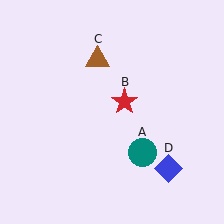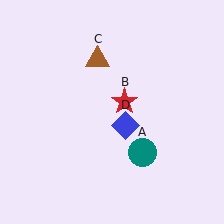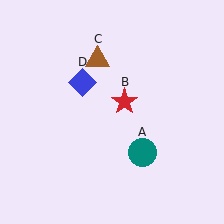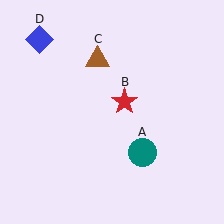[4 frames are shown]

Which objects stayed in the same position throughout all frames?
Teal circle (object A) and red star (object B) and brown triangle (object C) remained stationary.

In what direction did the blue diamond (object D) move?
The blue diamond (object D) moved up and to the left.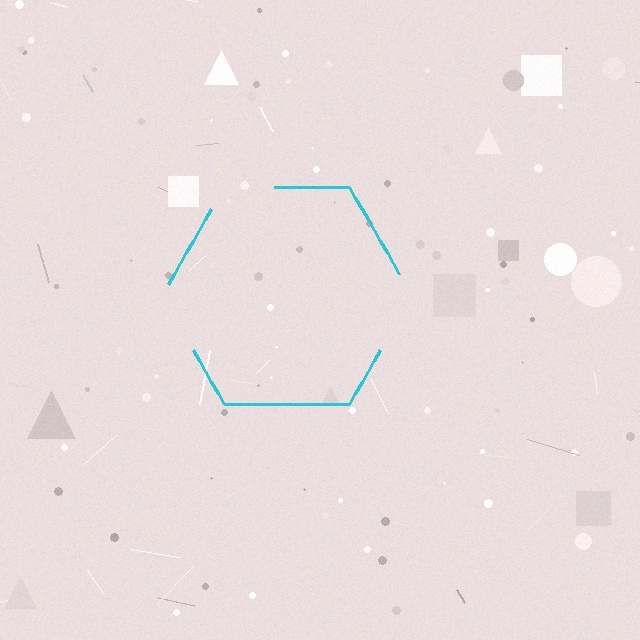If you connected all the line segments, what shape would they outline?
They would outline a hexagon.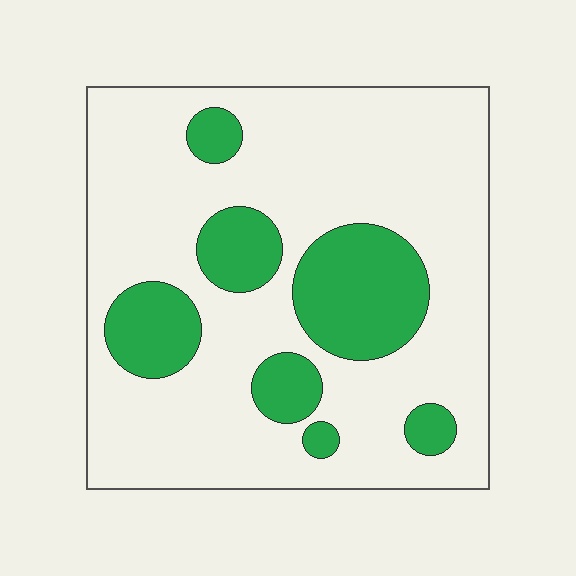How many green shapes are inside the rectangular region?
7.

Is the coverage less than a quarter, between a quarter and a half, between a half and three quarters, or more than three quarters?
Less than a quarter.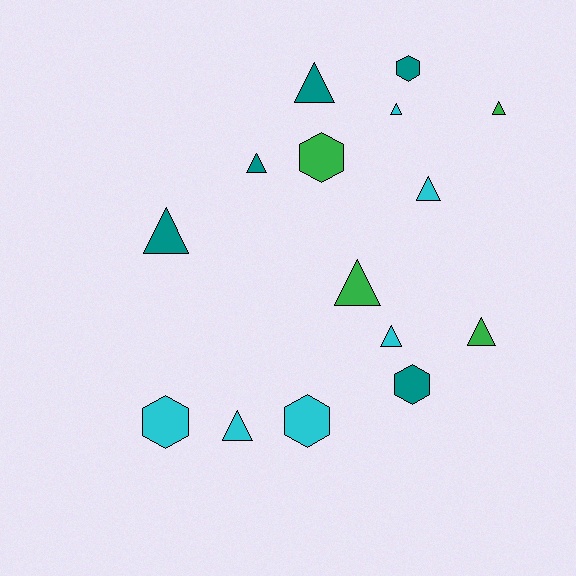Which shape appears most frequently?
Triangle, with 10 objects.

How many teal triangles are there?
There are 3 teal triangles.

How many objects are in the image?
There are 15 objects.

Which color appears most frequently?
Cyan, with 6 objects.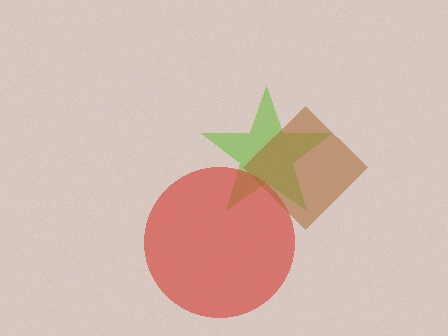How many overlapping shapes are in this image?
There are 3 overlapping shapes in the image.